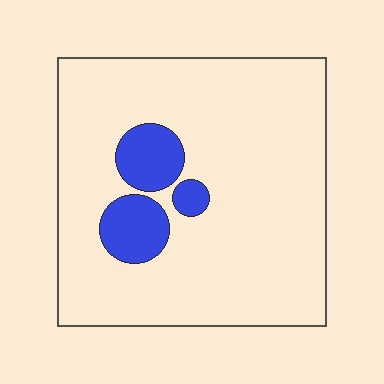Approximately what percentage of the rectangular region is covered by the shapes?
Approximately 10%.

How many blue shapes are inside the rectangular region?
3.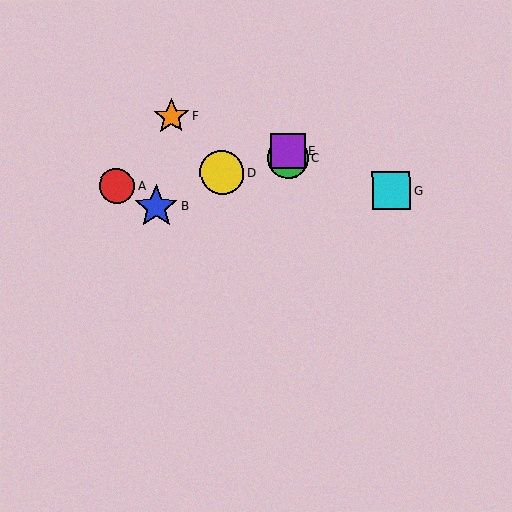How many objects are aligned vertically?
2 objects (C, E) are aligned vertically.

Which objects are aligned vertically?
Objects C, E are aligned vertically.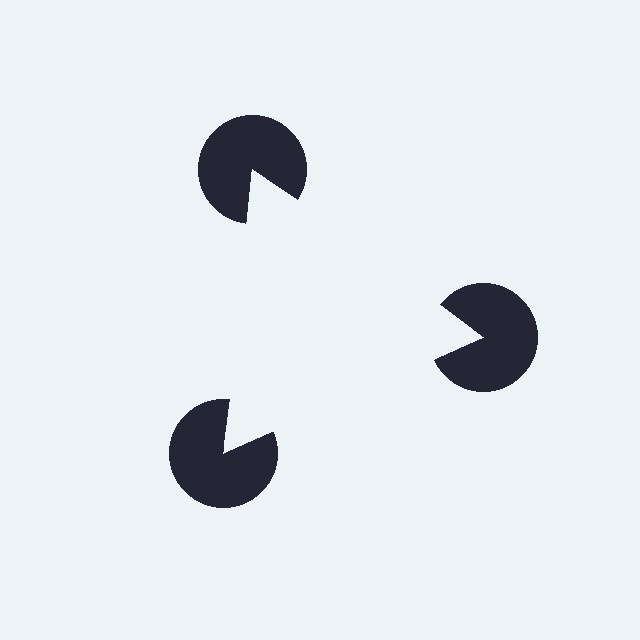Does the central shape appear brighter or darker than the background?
It typically appears slightly brighter than the background, even though no actual brightness change is drawn.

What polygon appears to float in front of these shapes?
An illusory triangle — its edges are inferred from the aligned wedge cuts in the pac-man discs, not physically drawn.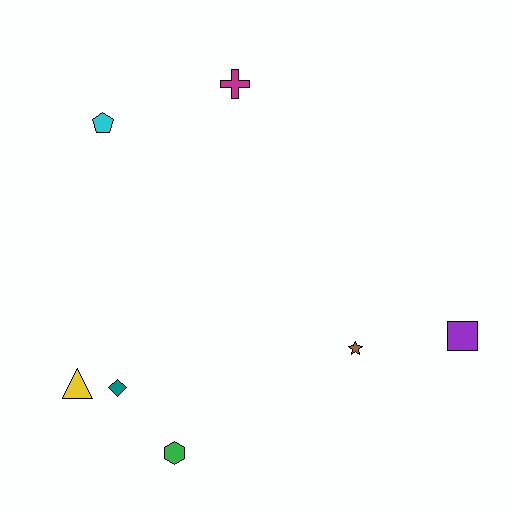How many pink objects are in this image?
There are no pink objects.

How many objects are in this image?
There are 7 objects.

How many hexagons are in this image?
There is 1 hexagon.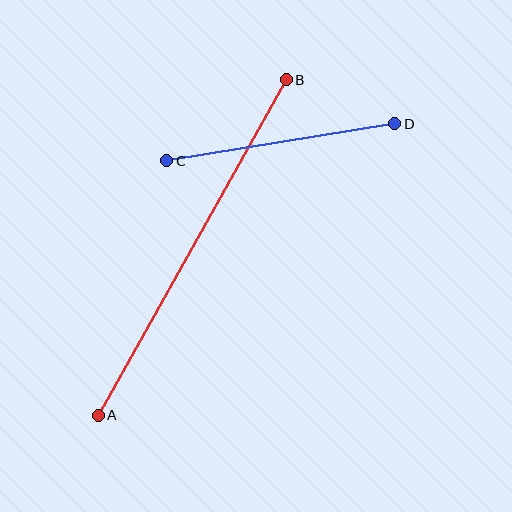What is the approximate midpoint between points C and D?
The midpoint is at approximately (281, 142) pixels.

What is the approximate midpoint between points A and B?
The midpoint is at approximately (192, 247) pixels.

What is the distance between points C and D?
The distance is approximately 231 pixels.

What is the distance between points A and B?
The distance is approximately 385 pixels.